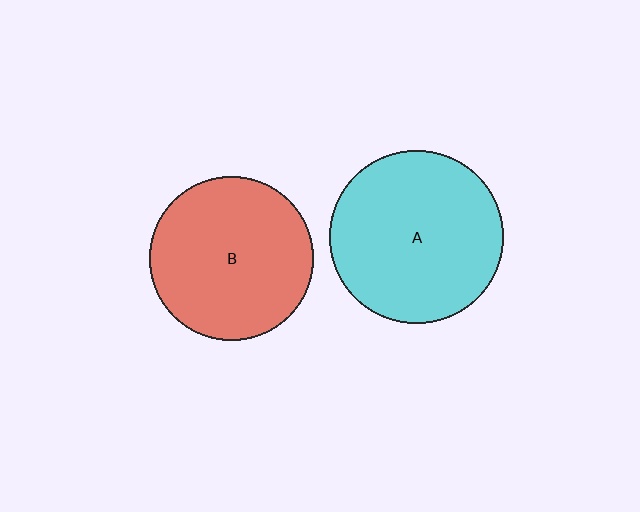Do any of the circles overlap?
No, none of the circles overlap.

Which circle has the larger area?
Circle A (cyan).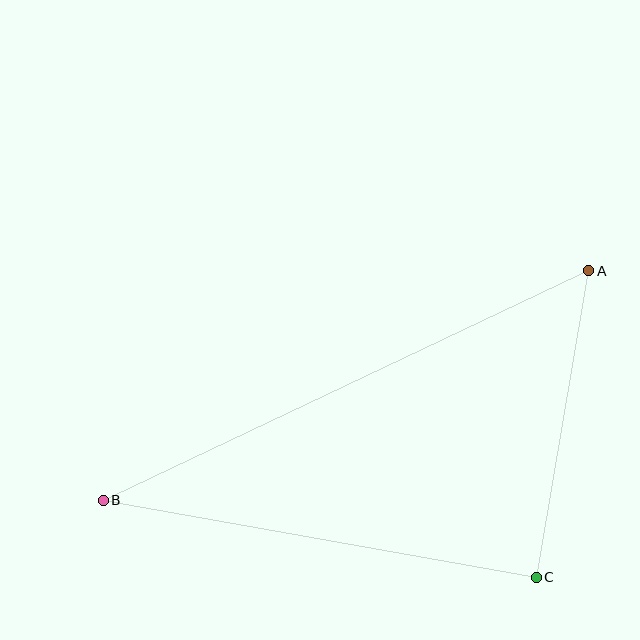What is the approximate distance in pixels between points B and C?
The distance between B and C is approximately 440 pixels.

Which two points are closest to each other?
Points A and C are closest to each other.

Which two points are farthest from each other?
Points A and B are farthest from each other.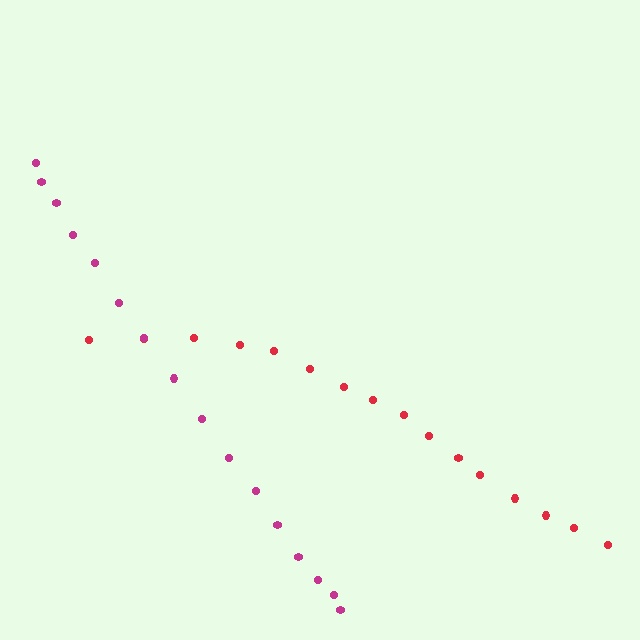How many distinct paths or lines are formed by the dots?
There are 2 distinct paths.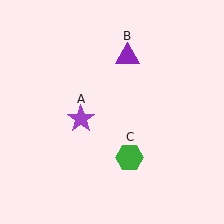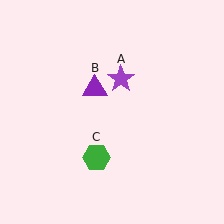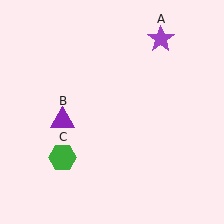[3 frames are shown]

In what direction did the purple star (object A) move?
The purple star (object A) moved up and to the right.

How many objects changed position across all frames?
3 objects changed position: purple star (object A), purple triangle (object B), green hexagon (object C).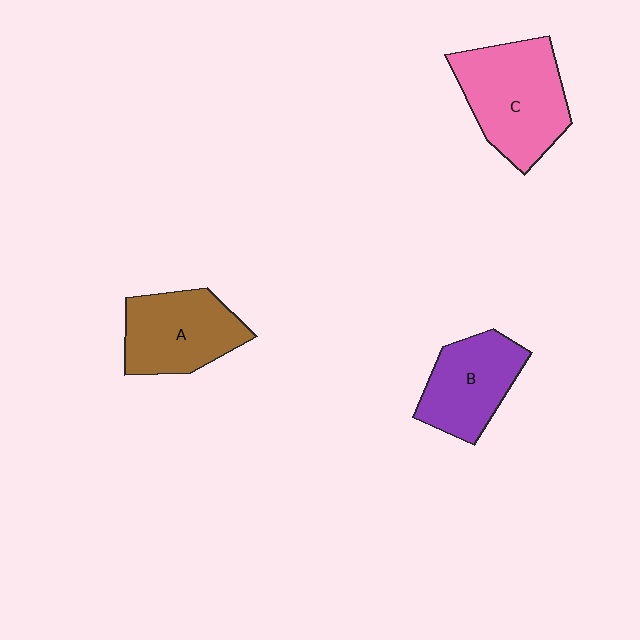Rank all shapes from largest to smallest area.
From largest to smallest: C (pink), A (brown), B (purple).